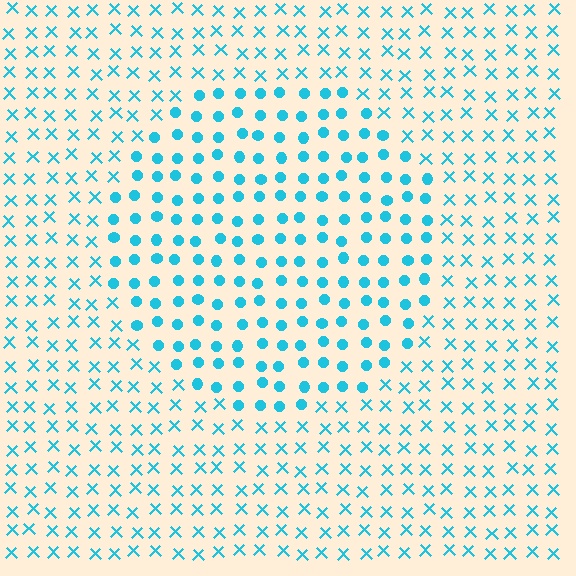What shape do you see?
I see a circle.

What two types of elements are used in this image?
The image uses circles inside the circle region and X marks outside it.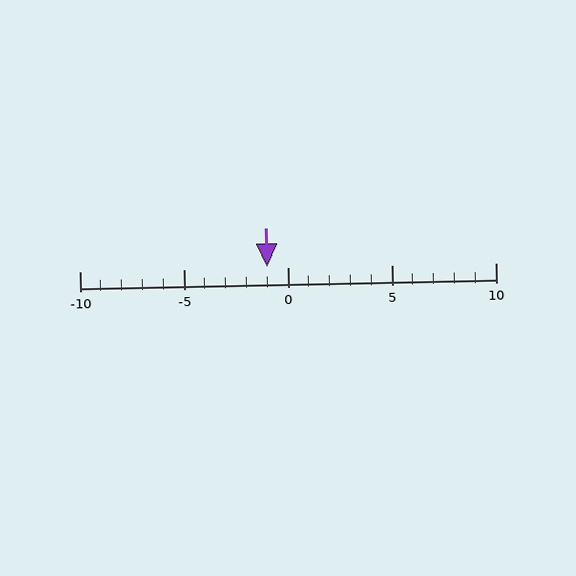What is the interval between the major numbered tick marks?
The major tick marks are spaced 5 units apart.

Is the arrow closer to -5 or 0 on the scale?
The arrow is closer to 0.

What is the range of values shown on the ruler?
The ruler shows values from -10 to 10.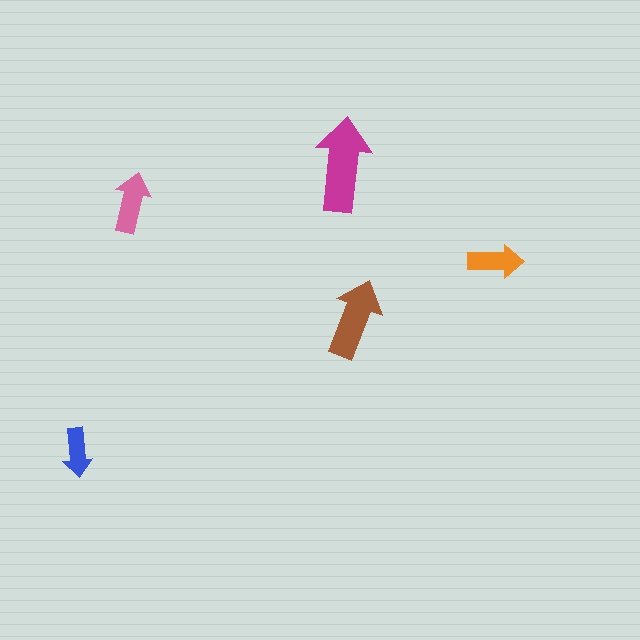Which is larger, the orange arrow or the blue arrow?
The orange one.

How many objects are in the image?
There are 5 objects in the image.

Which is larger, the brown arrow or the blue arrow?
The brown one.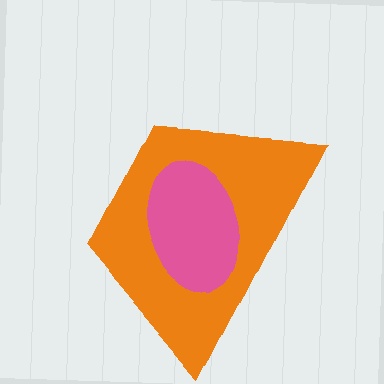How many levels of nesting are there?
2.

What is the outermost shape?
The orange trapezoid.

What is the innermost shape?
The pink ellipse.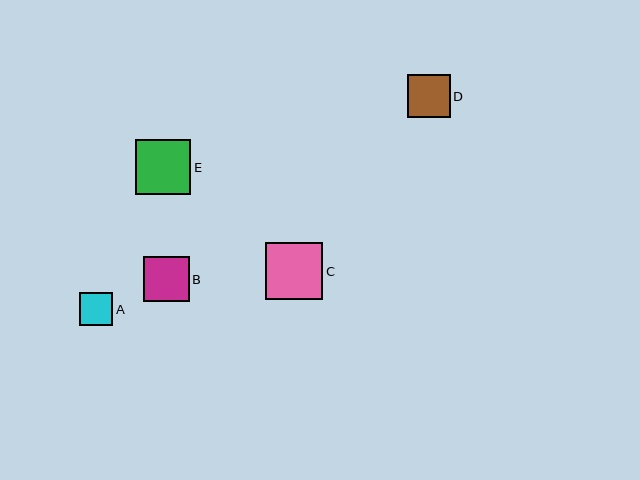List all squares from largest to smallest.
From largest to smallest: C, E, B, D, A.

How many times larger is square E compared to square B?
Square E is approximately 1.2 times the size of square B.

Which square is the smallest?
Square A is the smallest with a size of approximately 33 pixels.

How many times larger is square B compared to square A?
Square B is approximately 1.4 times the size of square A.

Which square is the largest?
Square C is the largest with a size of approximately 57 pixels.